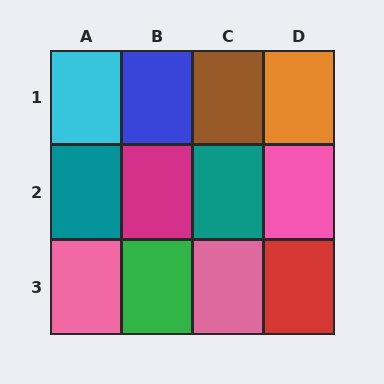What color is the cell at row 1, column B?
Blue.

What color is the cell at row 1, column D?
Orange.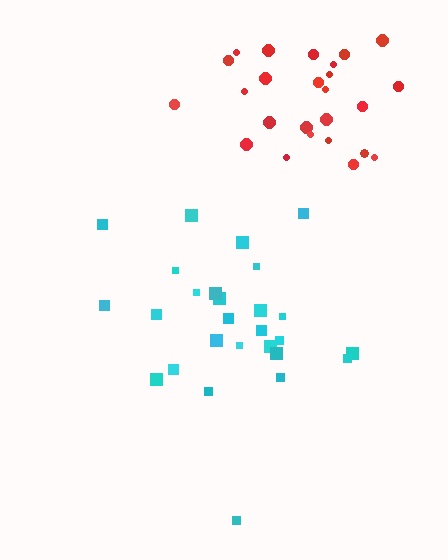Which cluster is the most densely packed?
Red.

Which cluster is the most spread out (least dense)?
Cyan.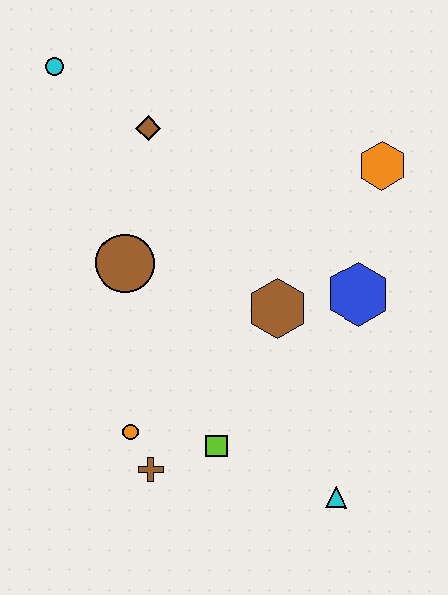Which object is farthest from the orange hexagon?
The brown cross is farthest from the orange hexagon.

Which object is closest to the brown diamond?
The cyan circle is closest to the brown diamond.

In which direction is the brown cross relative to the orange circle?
The brown cross is below the orange circle.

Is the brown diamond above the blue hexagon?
Yes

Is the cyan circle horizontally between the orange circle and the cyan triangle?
No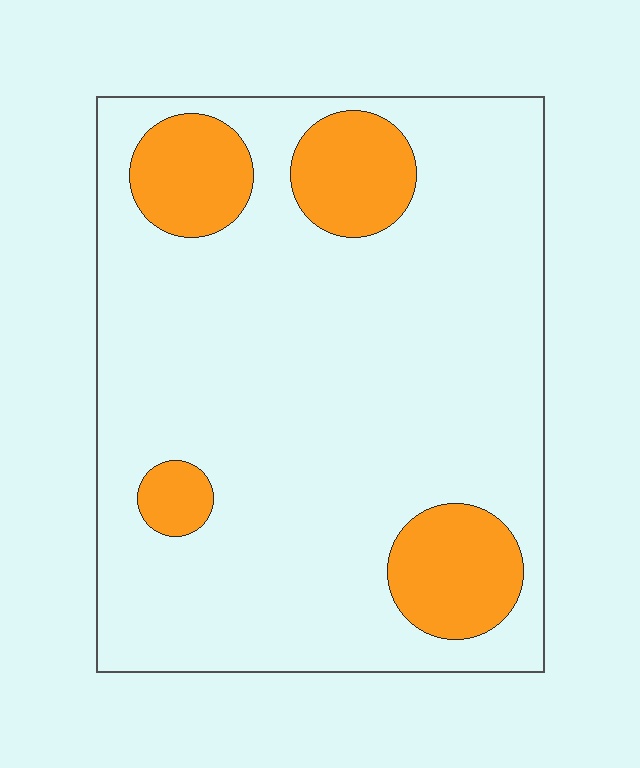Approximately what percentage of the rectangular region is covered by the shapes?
Approximately 15%.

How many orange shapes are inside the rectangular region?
4.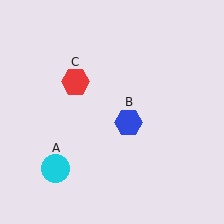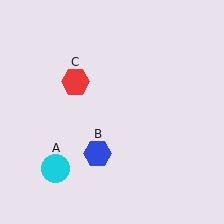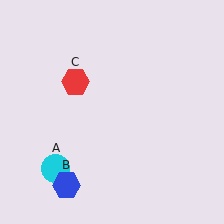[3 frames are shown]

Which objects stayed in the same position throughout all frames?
Cyan circle (object A) and red hexagon (object C) remained stationary.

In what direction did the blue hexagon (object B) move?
The blue hexagon (object B) moved down and to the left.